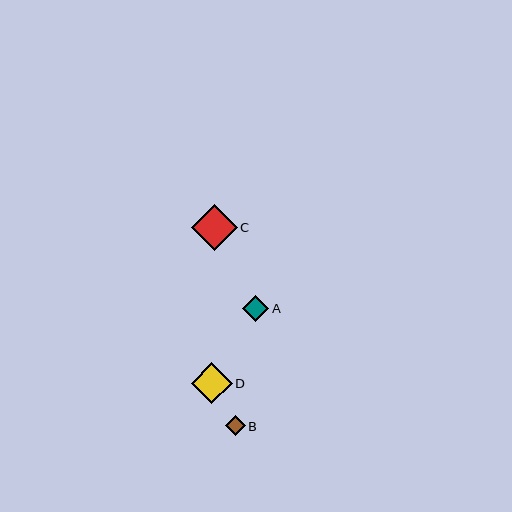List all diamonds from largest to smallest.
From largest to smallest: C, D, A, B.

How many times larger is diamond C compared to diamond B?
Diamond C is approximately 2.3 times the size of diamond B.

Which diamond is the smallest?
Diamond B is the smallest with a size of approximately 20 pixels.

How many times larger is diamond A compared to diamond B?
Diamond A is approximately 1.3 times the size of diamond B.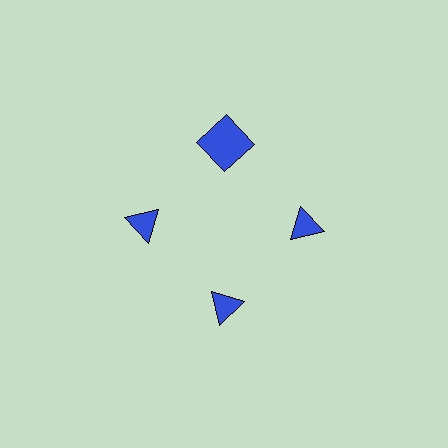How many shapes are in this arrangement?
There are 4 shapes arranged in a ring pattern.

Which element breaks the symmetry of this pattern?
The blue square at roughly the 12 o'clock position breaks the symmetry. All other shapes are blue triangles.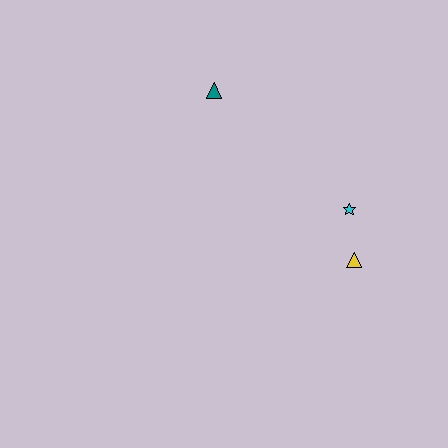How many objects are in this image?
There are 3 objects.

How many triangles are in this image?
There are 2 triangles.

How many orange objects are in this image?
There are no orange objects.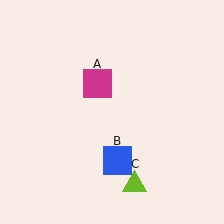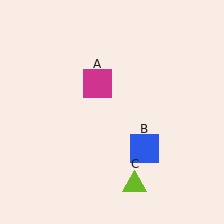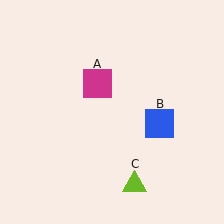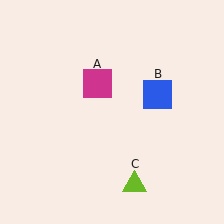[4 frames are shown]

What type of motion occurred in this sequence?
The blue square (object B) rotated counterclockwise around the center of the scene.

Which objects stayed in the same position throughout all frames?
Magenta square (object A) and lime triangle (object C) remained stationary.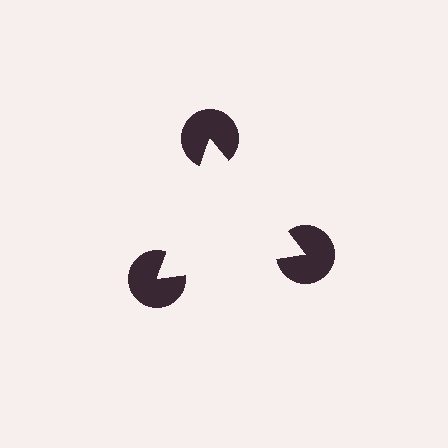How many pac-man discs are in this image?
There are 3 — one at each vertex of the illusory triangle.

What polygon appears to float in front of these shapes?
An illusory triangle — its edges are inferred from the aligned wedge cuts in the pac-man discs, not physically drawn.